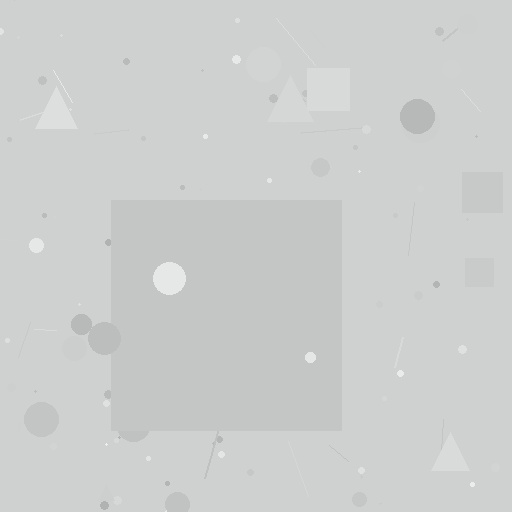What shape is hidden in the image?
A square is hidden in the image.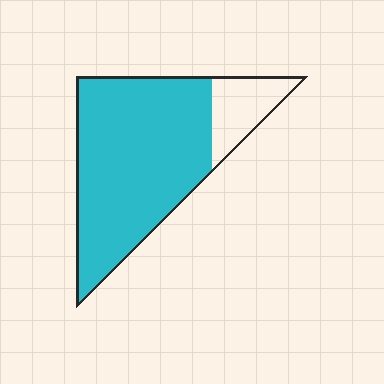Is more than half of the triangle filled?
Yes.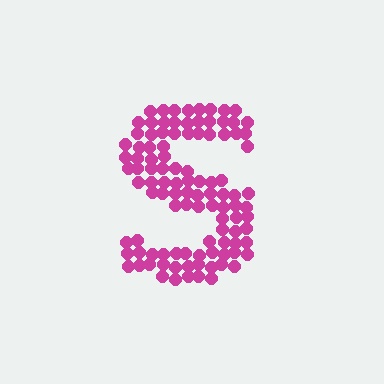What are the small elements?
The small elements are circles.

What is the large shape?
The large shape is the letter S.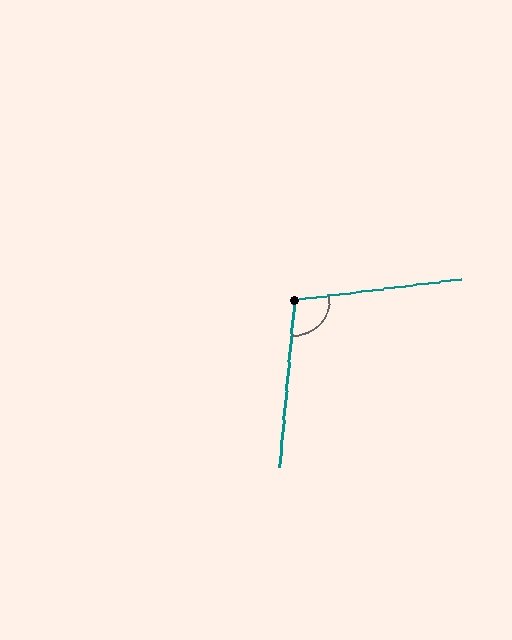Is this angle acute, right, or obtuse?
It is obtuse.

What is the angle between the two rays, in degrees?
Approximately 102 degrees.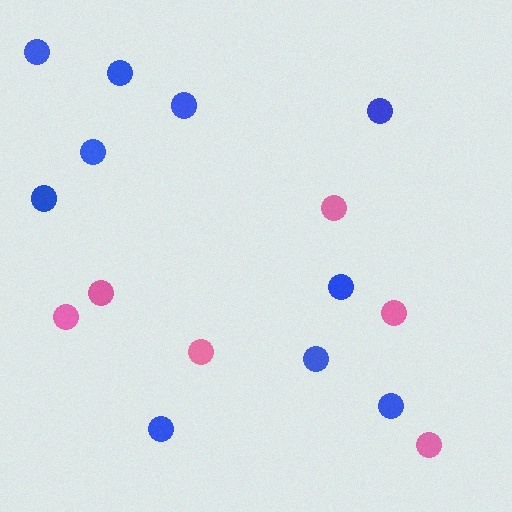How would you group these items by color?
There are 2 groups: one group of pink circles (6) and one group of blue circles (10).